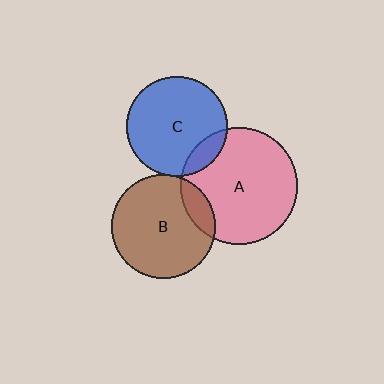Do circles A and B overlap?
Yes.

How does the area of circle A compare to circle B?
Approximately 1.3 times.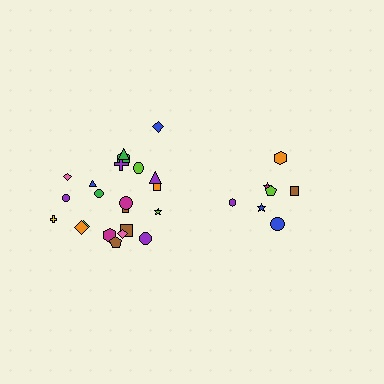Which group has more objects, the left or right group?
The left group.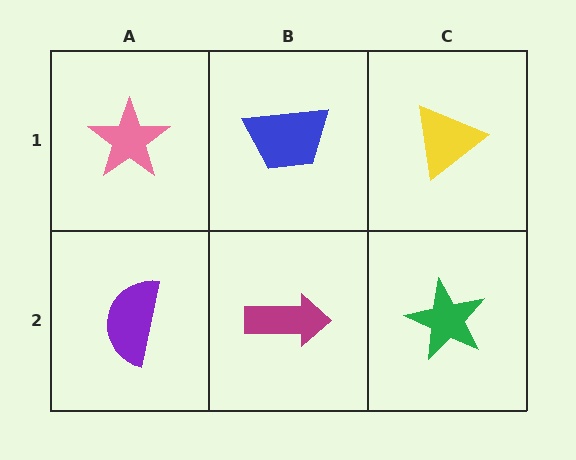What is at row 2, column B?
A magenta arrow.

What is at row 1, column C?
A yellow triangle.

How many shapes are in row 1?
3 shapes.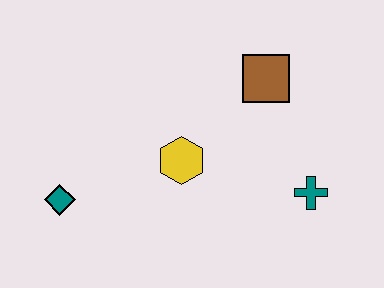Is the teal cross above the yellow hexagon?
No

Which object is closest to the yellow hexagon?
The brown square is closest to the yellow hexagon.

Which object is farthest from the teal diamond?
The teal cross is farthest from the teal diamond.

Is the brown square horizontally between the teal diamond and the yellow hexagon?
No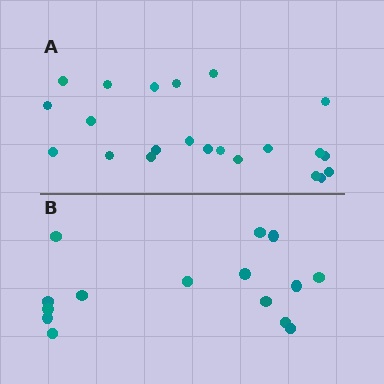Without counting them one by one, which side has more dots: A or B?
Region A (the top region) has more dots.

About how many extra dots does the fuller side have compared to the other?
Region A has roughly 8 or so more dots than region B.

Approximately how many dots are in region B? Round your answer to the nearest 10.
About 20 dots. (The exact count is 15, which rounds to 20.)